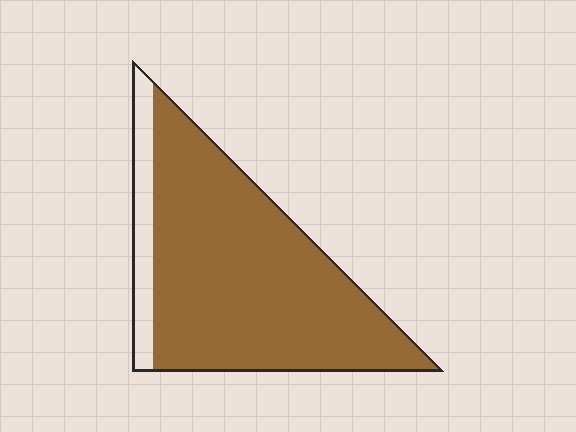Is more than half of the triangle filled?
Yes.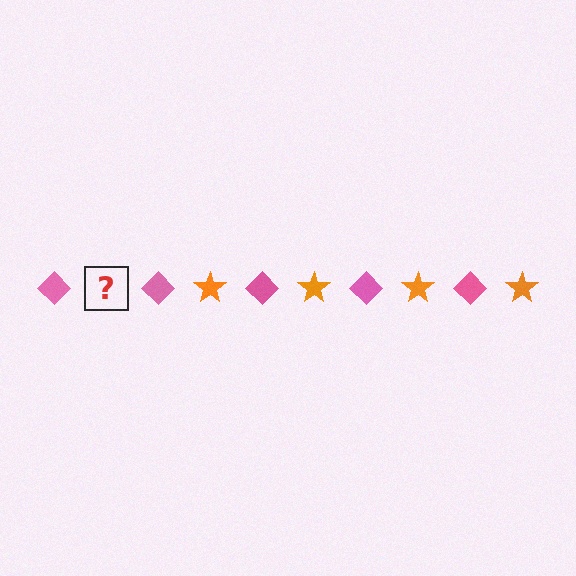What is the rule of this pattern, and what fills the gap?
The rule is that the pattern alternates between pink diamond and orange star. The gap should be filled with an orange star.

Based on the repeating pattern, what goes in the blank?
The blank should be an orange star.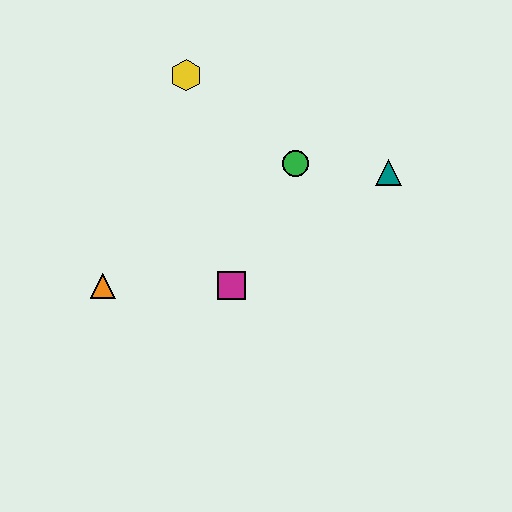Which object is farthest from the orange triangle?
The teal triangle is farthest from the orange triangle.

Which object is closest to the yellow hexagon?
The green circle is closest to the yellow hexagon.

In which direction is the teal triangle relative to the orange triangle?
The teal triangle is to the right of the orange triangle.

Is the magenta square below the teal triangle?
Yes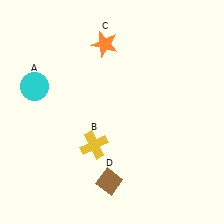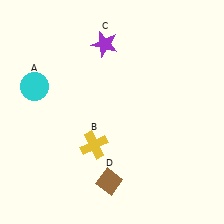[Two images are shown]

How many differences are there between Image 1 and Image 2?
There is 1 difference between the two images.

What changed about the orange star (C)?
In Image 1, C is orange. In Image 2, it changed to purple.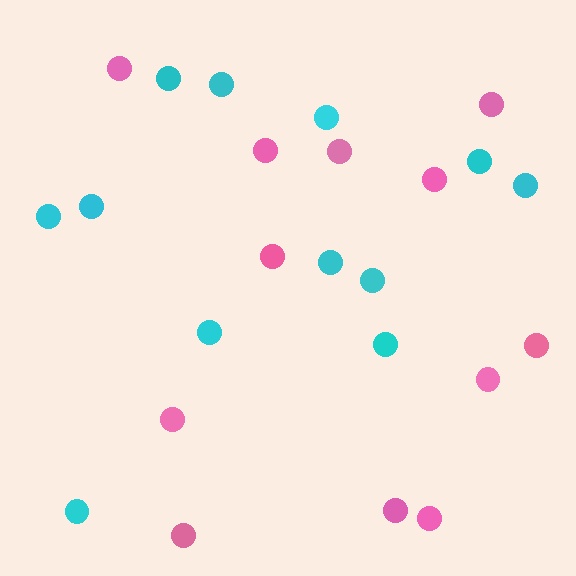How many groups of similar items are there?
There are 2 groups: one group of cyan circles (12) and one group of pink circles (12).